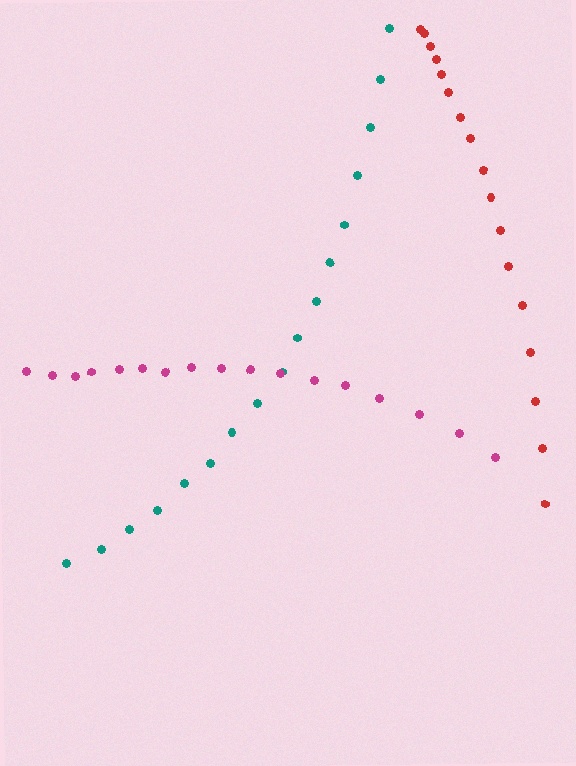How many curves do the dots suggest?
There are 3 distinct paths.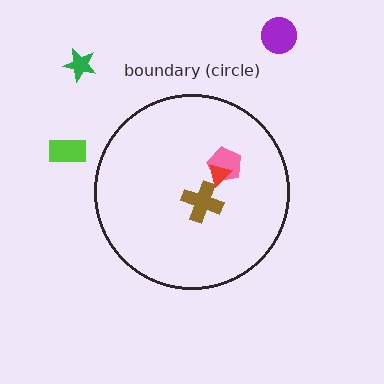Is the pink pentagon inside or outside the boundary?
Inside.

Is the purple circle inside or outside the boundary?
Outside.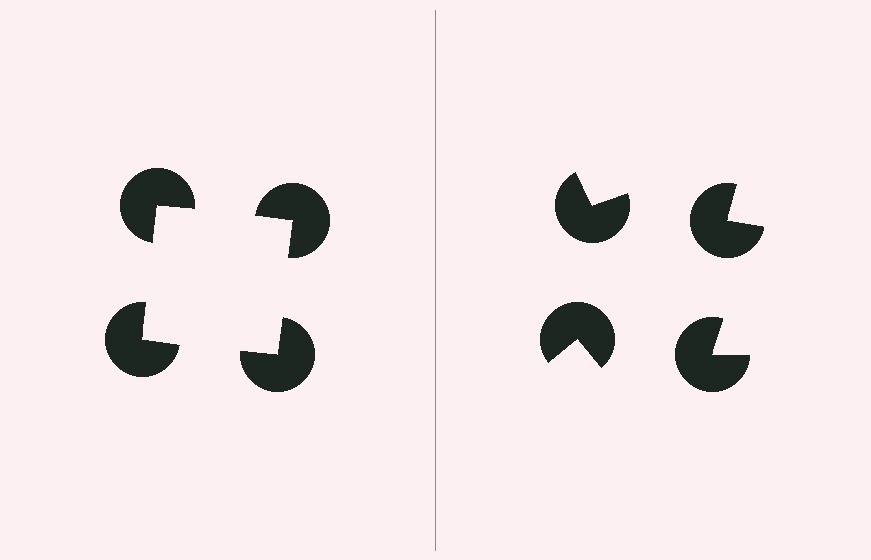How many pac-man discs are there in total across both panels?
8 — 4 on each side.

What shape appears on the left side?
An illusory square.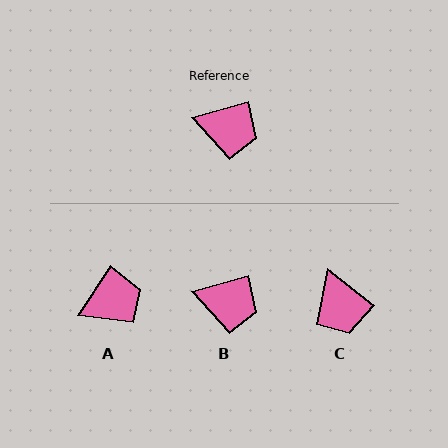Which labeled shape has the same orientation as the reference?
B.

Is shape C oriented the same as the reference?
No, it is off by about 53 degrees.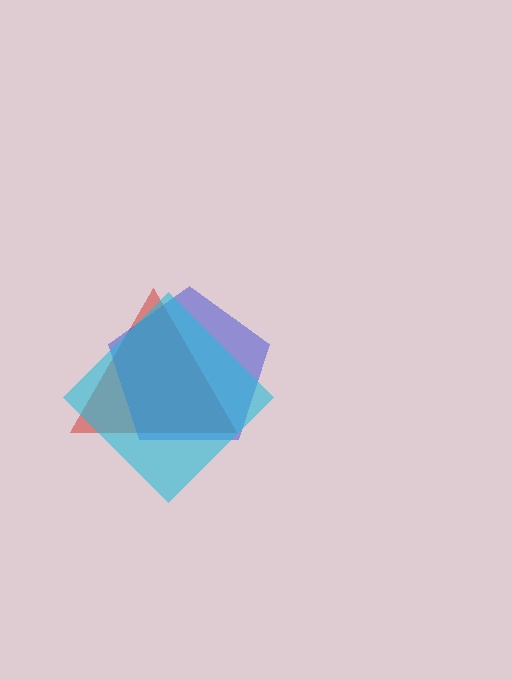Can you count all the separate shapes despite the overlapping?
Yes, there are 3 separate shapes.